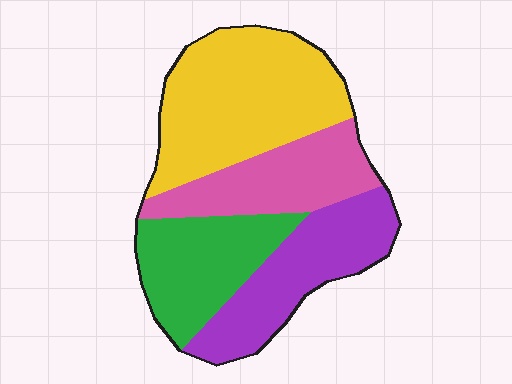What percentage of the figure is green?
Green covers roughly 20% of the figure.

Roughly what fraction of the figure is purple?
Purple takes up about one quarter (1/4) of the figure.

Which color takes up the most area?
Yellow, at roughly 35%.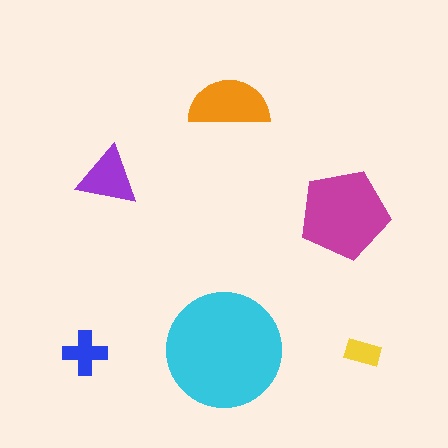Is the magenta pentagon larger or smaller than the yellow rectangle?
Larger.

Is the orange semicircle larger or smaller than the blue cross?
Larger.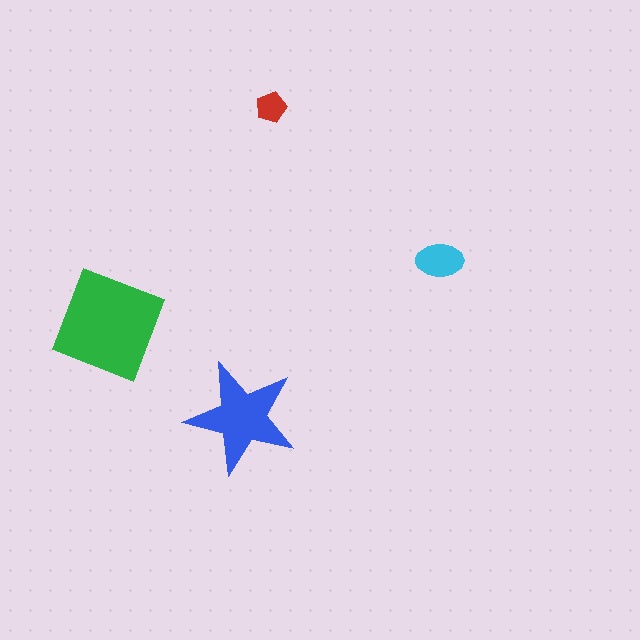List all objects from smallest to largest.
The red pentagon, the cyan ellipse, the blue star, the green diamond.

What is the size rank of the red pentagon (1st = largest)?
4th.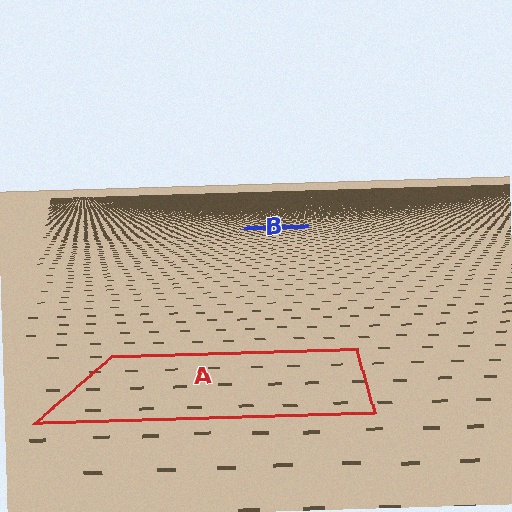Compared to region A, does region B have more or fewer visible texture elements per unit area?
Region B has more texture elements per unit area — they are packed more densely because it is farther away.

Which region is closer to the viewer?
Region A is closer. The texture elements there are larger and more spread out.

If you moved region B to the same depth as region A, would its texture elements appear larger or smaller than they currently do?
They would appear larger. At a closer depth, the same texture elements are projected at a bigger on-screen size.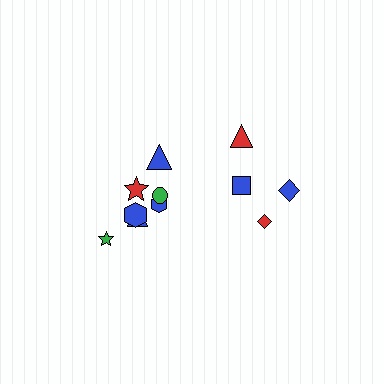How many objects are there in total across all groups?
There are 11 objects.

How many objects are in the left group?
There are 7 objects.